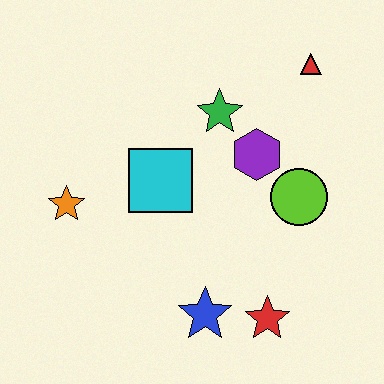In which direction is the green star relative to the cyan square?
The green star is above the cyan square.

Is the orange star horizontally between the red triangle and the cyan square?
No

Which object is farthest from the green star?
The red star is farthest from the green star.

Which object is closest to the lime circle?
The purple hexagon is closest to the lime circle.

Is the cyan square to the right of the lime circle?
No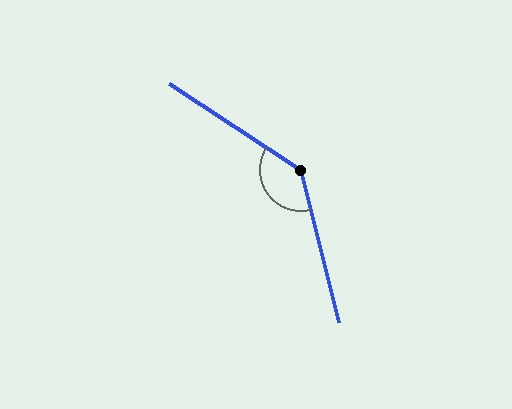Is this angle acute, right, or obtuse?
It is obtuse.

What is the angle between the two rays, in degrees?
Approximately 137 degrees.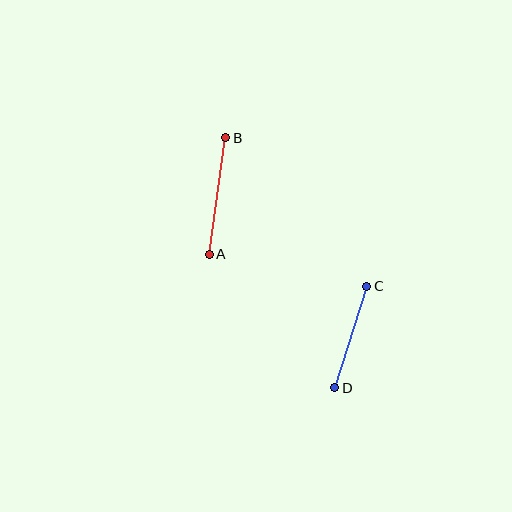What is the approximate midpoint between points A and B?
The midpoint is at approximately (218, 196) pixels.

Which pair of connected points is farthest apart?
Points A and B are farthest apart.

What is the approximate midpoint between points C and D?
The midpoint is at approximately (351, 337) pixels.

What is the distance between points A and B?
The distance is approximately 117 pixels.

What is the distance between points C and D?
The distance is approximately 107 pixels.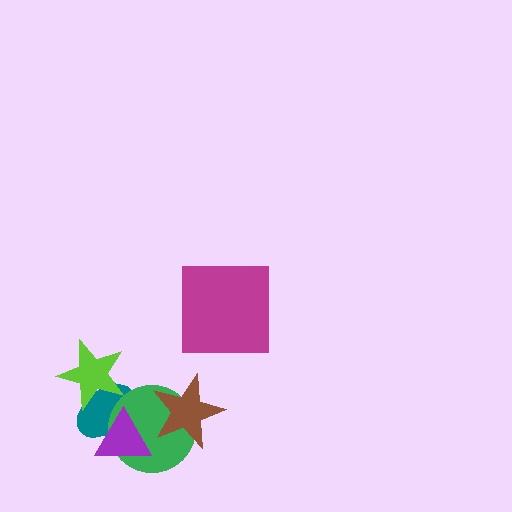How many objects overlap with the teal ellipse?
3 objects overlap with the teal ellipse.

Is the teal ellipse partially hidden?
Yes, it is partially covered by another shape.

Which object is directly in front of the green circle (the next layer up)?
The purple triangle is directly in front of the green circle.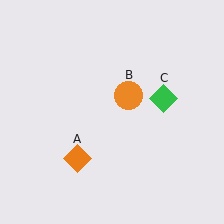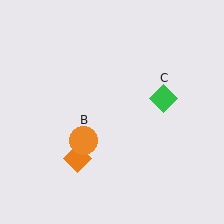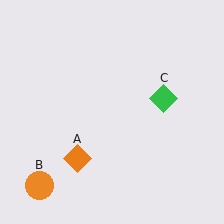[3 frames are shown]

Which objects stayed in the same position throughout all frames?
Orange diamond (object A) and green diamond (object C) remained stationary.